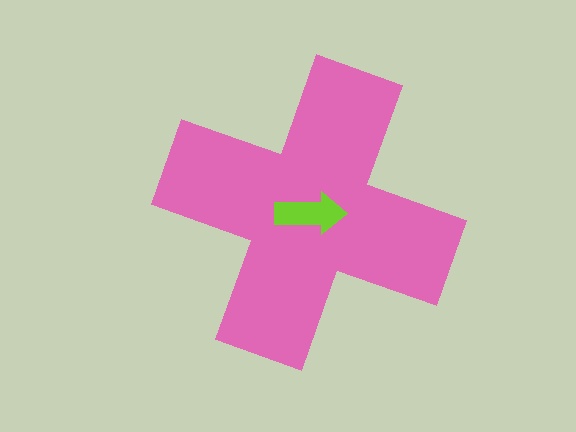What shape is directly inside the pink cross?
The lime arrow.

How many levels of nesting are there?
2.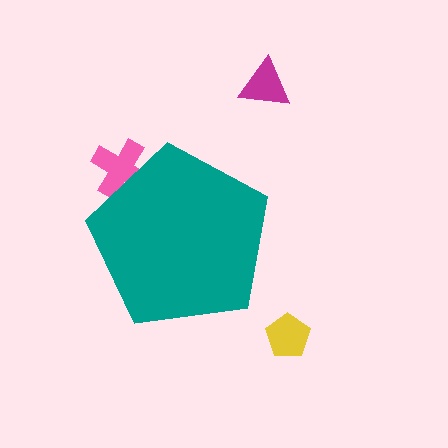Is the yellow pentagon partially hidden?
No, the yellow pentagon is fully visible.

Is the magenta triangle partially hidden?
No, the magenta triangle is fully visible.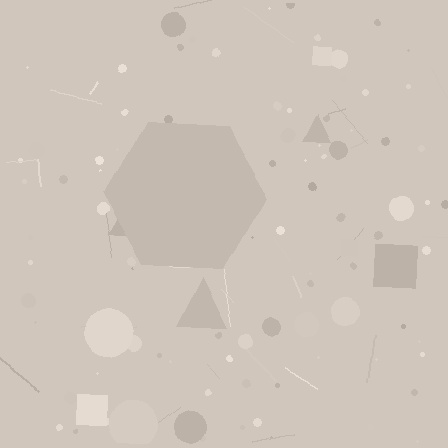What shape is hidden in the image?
A hexagon is hidden in the image.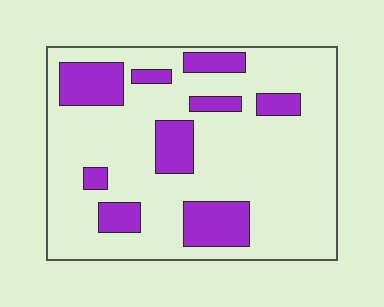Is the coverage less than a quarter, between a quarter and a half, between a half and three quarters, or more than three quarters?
Less than a quarter.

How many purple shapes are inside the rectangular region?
9.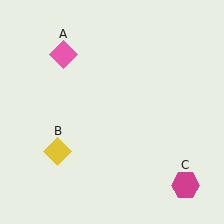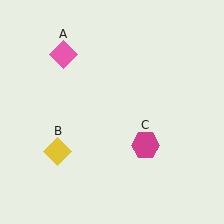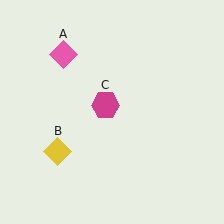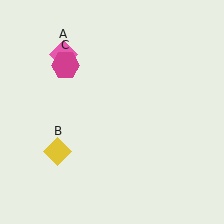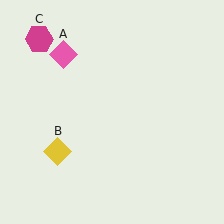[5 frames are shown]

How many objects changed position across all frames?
1 object changed position: magenta hexagon (object C).